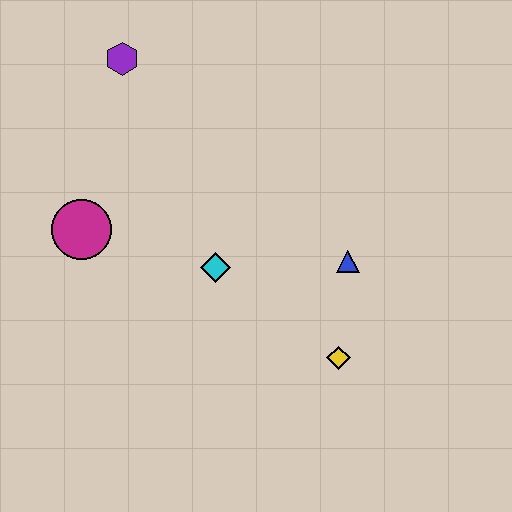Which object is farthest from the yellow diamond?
The purple hexagon is farthest from the yellow diamond.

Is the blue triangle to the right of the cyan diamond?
Yes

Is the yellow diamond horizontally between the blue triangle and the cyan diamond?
Yes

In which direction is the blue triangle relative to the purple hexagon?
The blue triangle is to the right of the purple hexagon.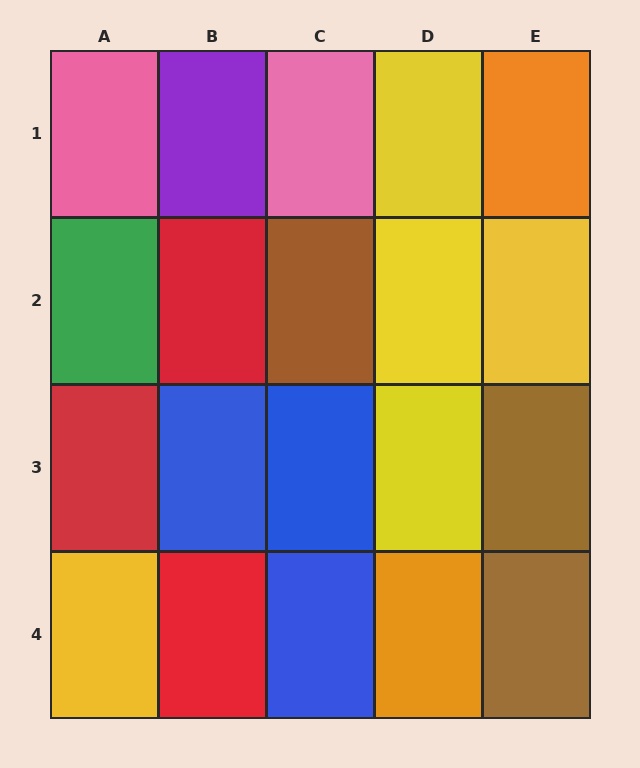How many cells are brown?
3 cells are brown.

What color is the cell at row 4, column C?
Blue.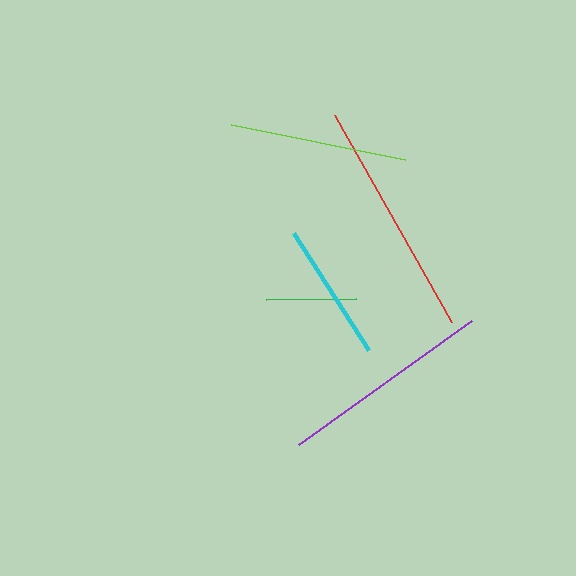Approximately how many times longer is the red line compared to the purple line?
The red line is approximately 1.1 times the length of the purple line.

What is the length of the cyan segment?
The cyan segment is approximately 139 pixels long.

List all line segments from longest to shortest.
From longest to shortest: red, purple, lime, cyan, green.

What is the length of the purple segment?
The purple segment is approximately 213 pixels long.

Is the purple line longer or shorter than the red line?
The red line is longer than the purple line.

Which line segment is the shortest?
The green line is the shortest at approximately 90 pixels.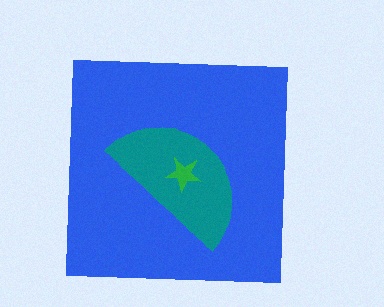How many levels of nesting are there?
3.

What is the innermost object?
The green star.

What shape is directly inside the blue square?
The teal semicircle.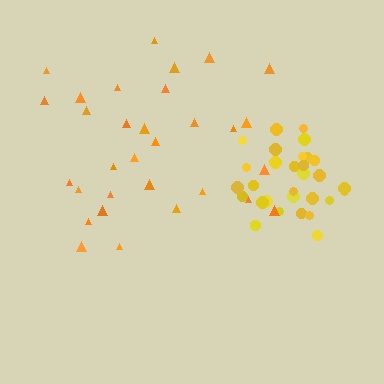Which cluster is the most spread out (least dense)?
Orange.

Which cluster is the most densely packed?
Yellow.